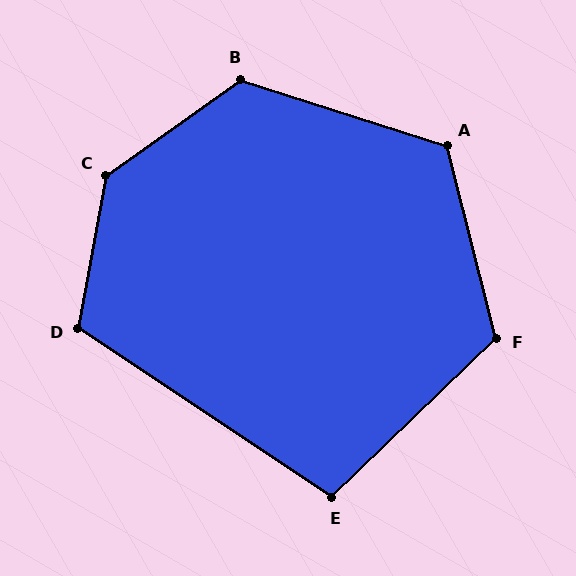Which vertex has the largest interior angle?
C, at approximately 136 degrees.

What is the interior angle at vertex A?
Approximately 122 degrees (obtuse).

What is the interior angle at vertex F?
Approximately 120 degrees (obtuse).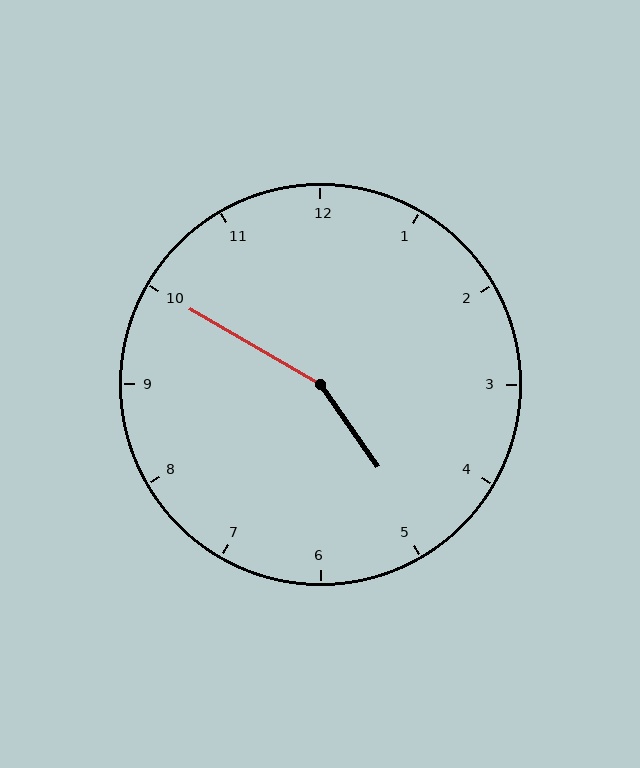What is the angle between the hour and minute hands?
Approximately 155 degrees.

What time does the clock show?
4:50.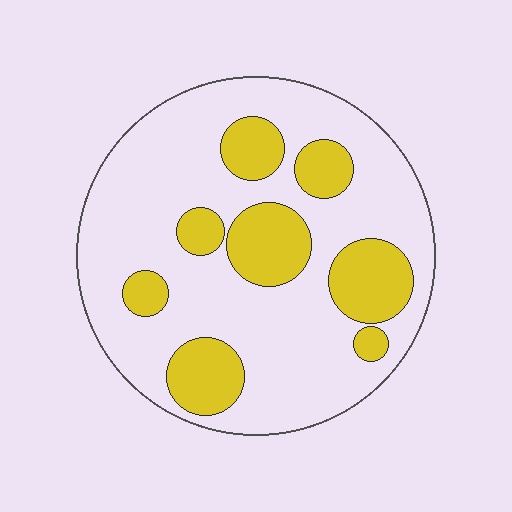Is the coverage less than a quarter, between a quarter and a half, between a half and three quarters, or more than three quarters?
Between a quarter and a half.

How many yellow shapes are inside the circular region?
8.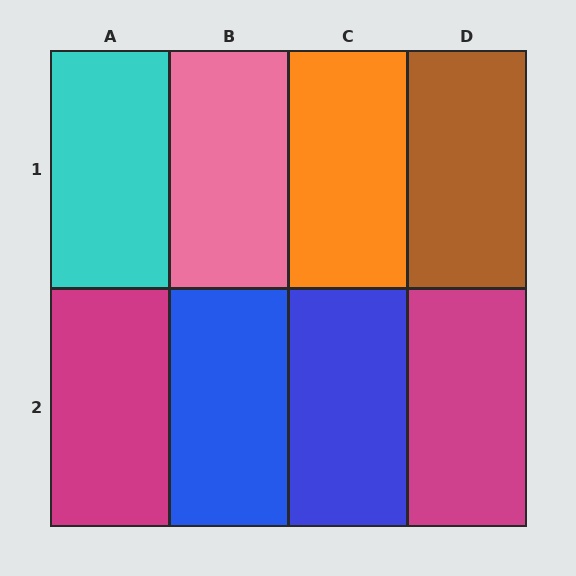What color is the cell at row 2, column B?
Blue.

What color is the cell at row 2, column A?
Magenta.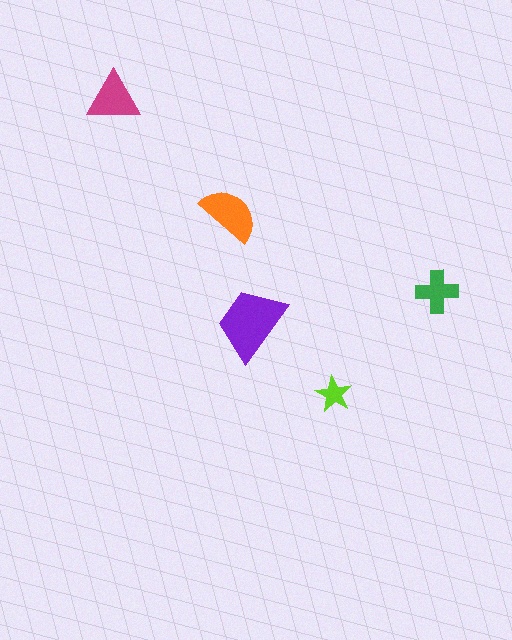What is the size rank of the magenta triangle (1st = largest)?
3rd.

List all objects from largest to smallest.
The purple trapezoid, the orange semicircle, the magenta triangle, the green cross, the lime star.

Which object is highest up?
The magenta triangle is topmost.